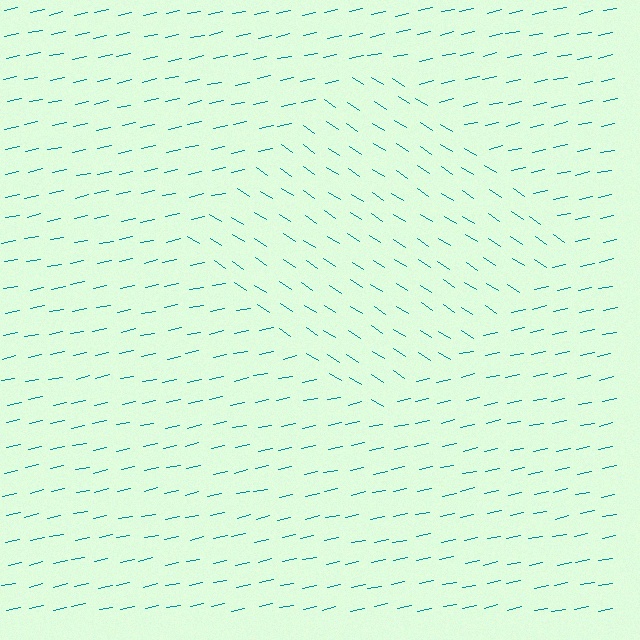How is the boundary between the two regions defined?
The boundary is defined purely by a change in line orientation (approximately 45 degrees difference). All lines are the same color and thickness.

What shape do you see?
I see a diamond.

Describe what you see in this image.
The image is filled with small teal line segments. A diamond region in the image has lines oriented differently from the surrounding lines, creating a visible texture boundary.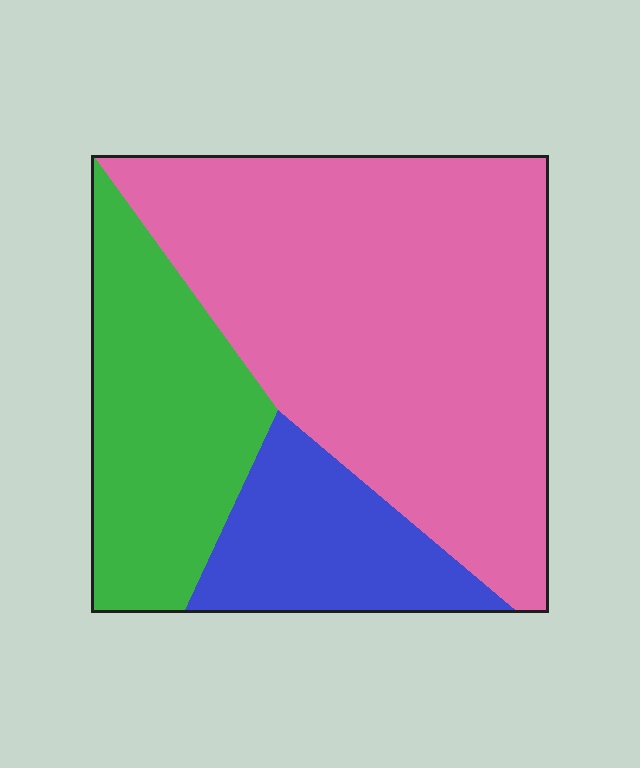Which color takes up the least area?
Blue, at roughly 15%.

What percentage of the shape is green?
Green takes up about one quarter (1/4) of the shape.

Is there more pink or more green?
Pink.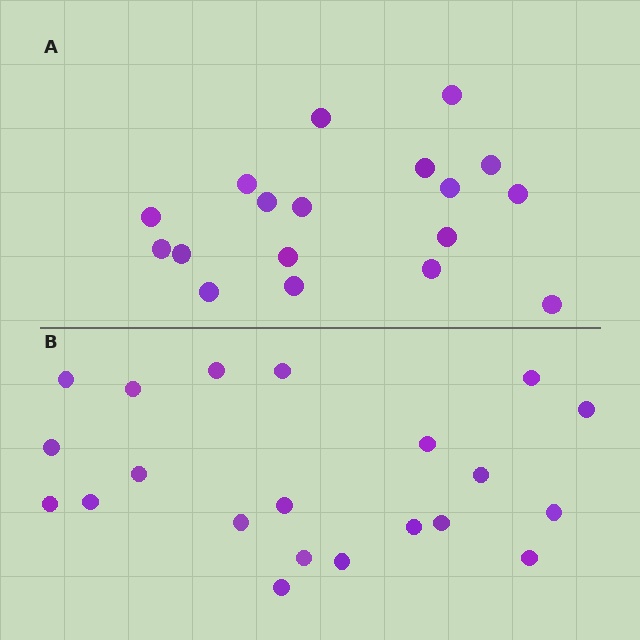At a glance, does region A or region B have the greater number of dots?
Region B (the bottom region) has more dots.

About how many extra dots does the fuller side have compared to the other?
Region B has just a few more — roughly 2 or 3 more dots than region A.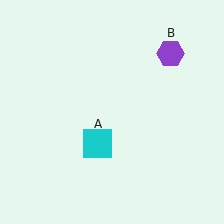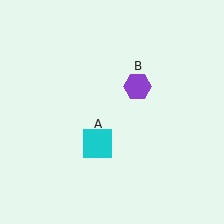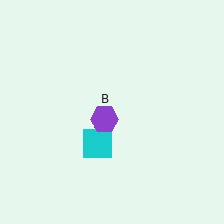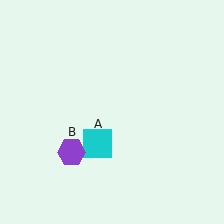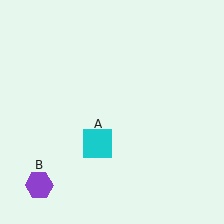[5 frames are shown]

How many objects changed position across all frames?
1 object changed position: purple hexagon (object B).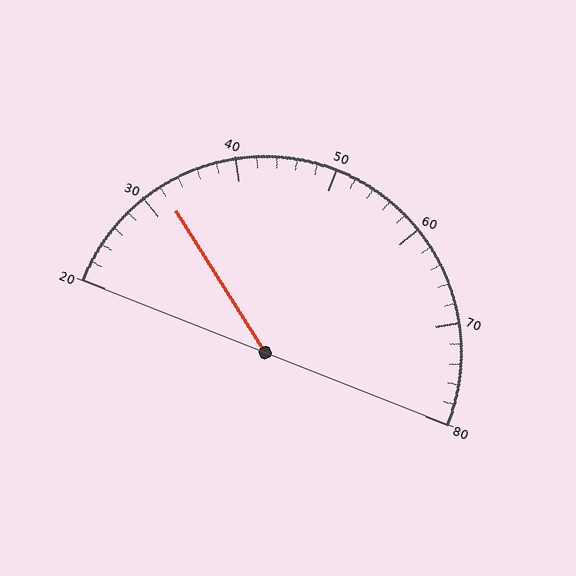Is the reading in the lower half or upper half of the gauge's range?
The reading is in the lower half of the range (20 to 80).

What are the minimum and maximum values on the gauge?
The gauge ranges from 20 to 80.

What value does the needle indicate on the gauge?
The needle indicates approximately 32.